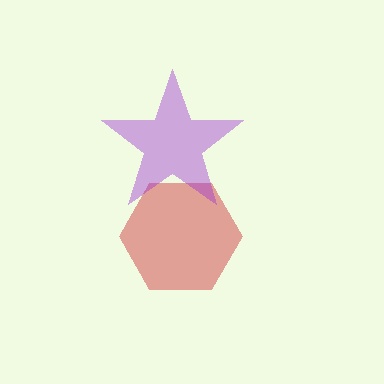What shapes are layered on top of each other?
The layered shapes are: a red hexagon, a purple star.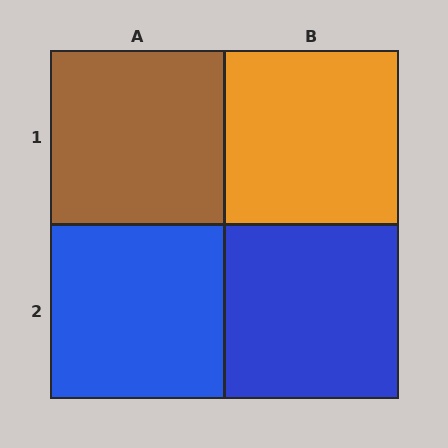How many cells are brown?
1 cell is brown.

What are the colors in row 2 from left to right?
Blue, blue.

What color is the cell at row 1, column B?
Orange.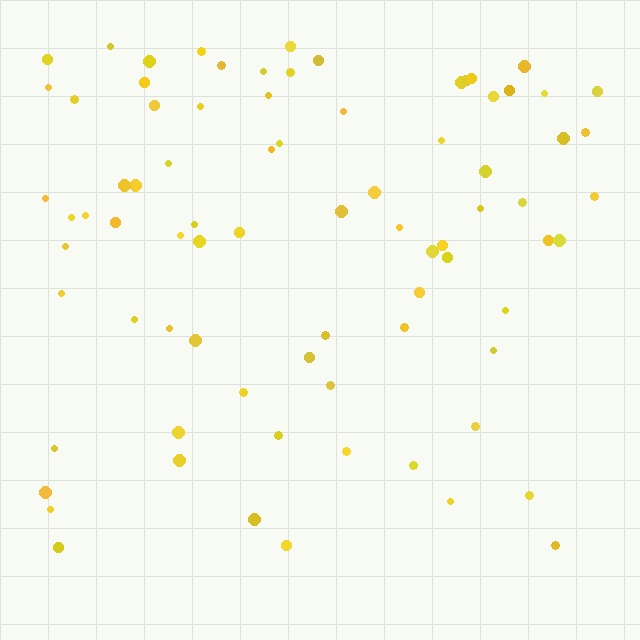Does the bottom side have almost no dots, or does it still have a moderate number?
Still a moderate number, just noticeably fewer than the top.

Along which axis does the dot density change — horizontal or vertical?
Vertical.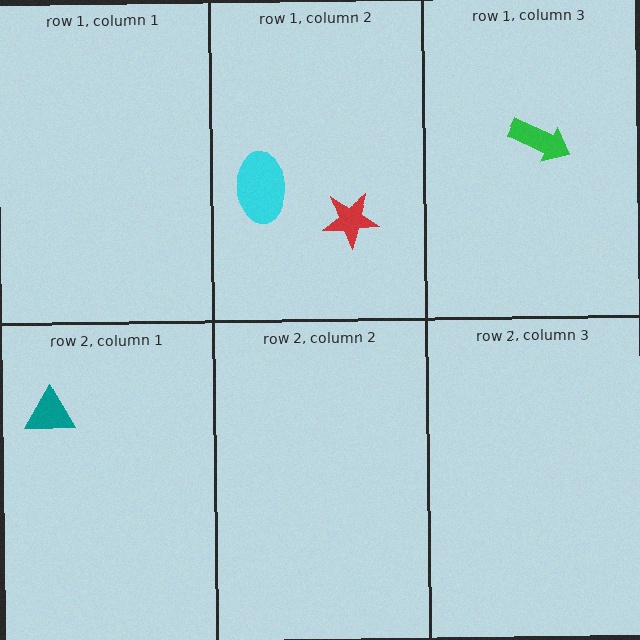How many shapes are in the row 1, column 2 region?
2.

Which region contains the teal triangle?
The row 2, column 1 region.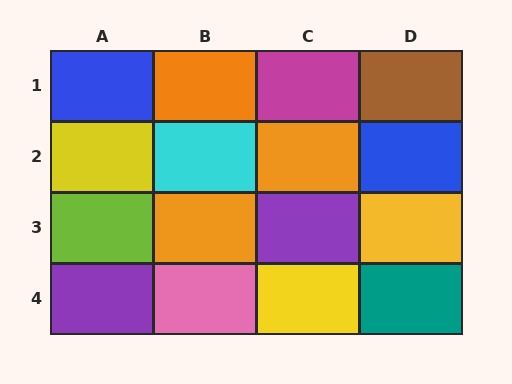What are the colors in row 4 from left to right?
Purple, pink, yellow, teal.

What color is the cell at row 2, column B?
Cyan.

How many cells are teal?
1 cell is teal.